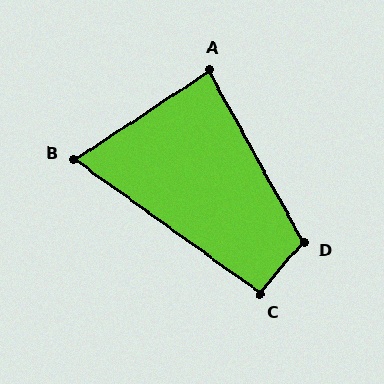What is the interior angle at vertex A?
Approximately 86 degrees (approximately right).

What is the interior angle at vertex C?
Approximately 94 degrees (approximately right).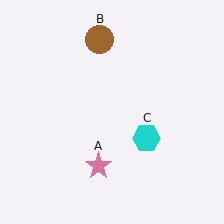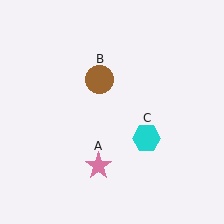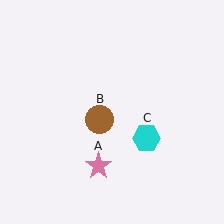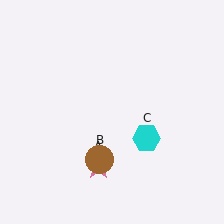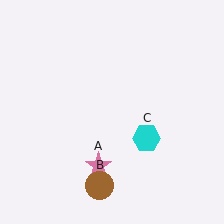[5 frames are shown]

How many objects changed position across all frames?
1 object changed position: brown circle (object B).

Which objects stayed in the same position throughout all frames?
Pink star (object A) and cyan hexagon (object C) remained stationary.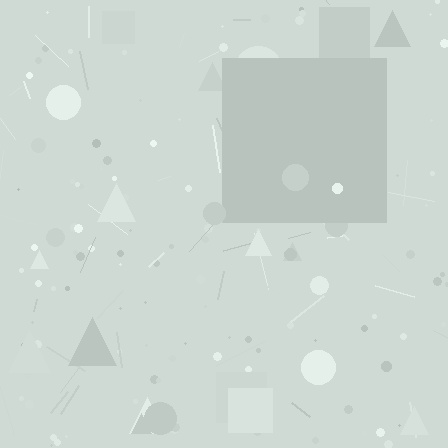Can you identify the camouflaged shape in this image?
The camouflaged shape is a square.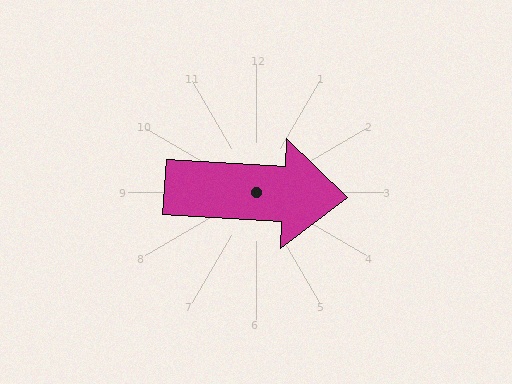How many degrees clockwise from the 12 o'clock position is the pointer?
Approximately 93 degrees.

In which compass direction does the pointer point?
East.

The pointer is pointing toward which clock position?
Roughly 3 o'clock.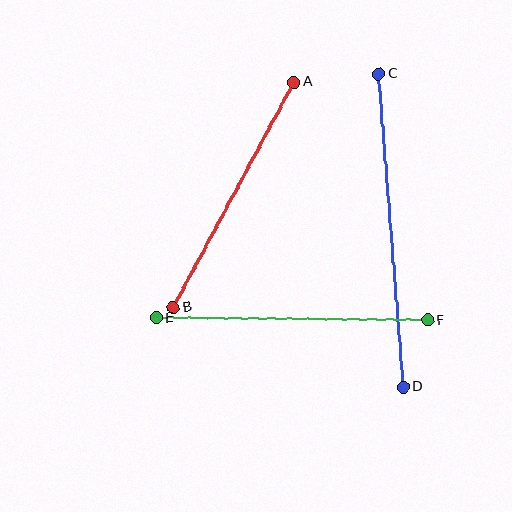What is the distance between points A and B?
The distance is approximately 255 pixels.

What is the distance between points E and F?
The distance is approximately 271 pixels.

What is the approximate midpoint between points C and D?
The midpoint is at approximately (391, 231) pixels.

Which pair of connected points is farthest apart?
Points C and D are farthest apart.